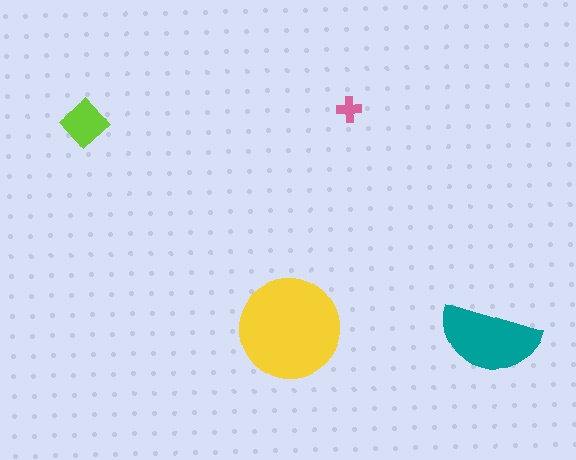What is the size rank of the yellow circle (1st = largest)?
1st.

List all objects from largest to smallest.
The yellow circle, the teal semicircle, the lime diamond, the pink cross.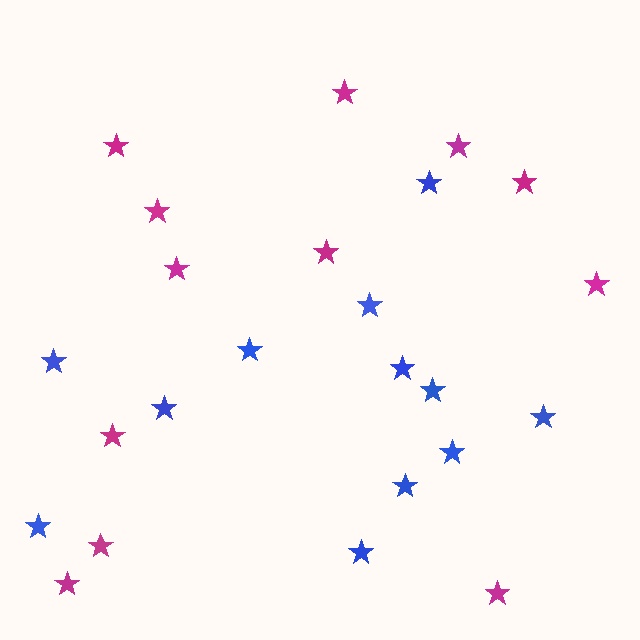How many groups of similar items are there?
There are 2 groups: one group of magenta stars (12) and one group of blue stars (12).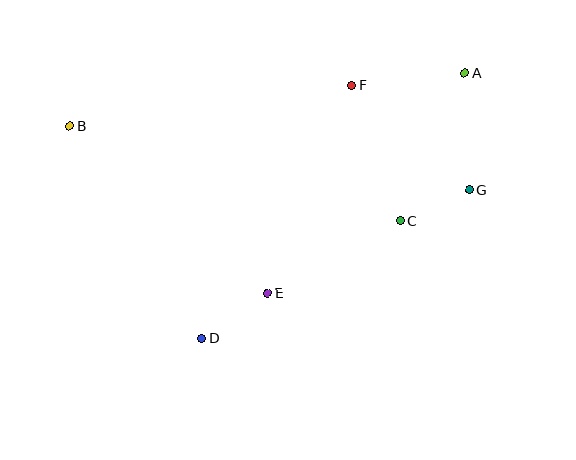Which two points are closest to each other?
Points C and G are closest to each other.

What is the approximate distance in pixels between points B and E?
The distance between B and E is approximately 259 pixels.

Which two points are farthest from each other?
Points B and G are farthest from each other.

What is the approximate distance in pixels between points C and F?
The distance between C and F is approximately 143 pixels.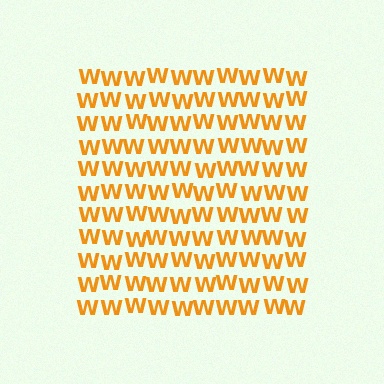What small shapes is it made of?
It is made of small letter W's.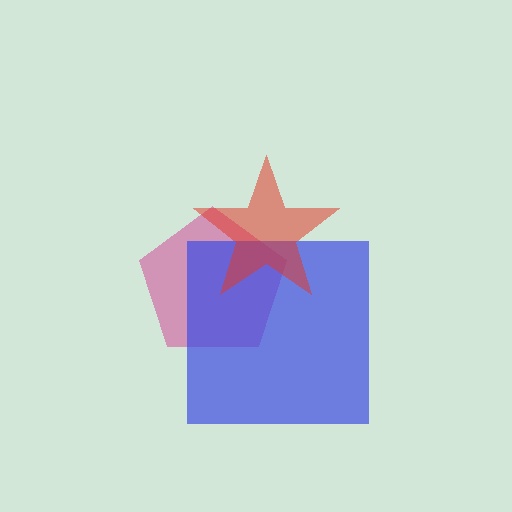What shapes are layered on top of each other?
The layered shapes are: a magenta pentagon, a blue square, a red star.